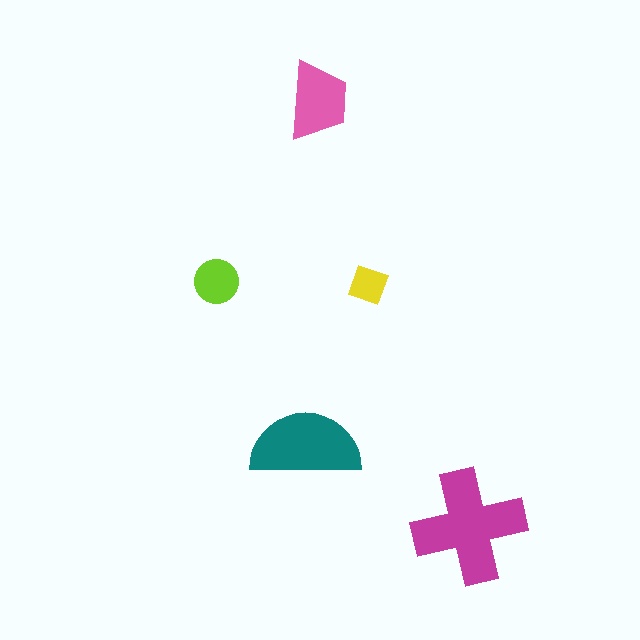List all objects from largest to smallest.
The magenta cross, the teal semicircle, the pink trapezoid, the lime circle, the yellow diamond.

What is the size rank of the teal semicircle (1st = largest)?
2nd.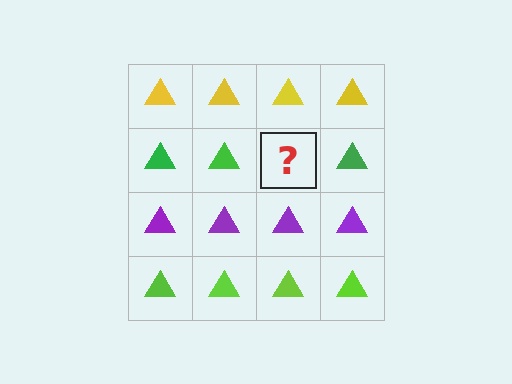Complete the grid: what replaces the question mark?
The question mark should be replaced with a green triangle.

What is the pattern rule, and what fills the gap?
The rule is that each row has a consistent color. The gap should be filled with a green triangle.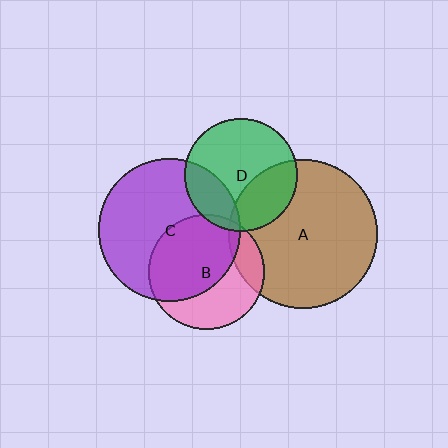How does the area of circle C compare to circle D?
Approximately 1.6 times.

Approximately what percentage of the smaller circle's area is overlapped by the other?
Approximately 30%.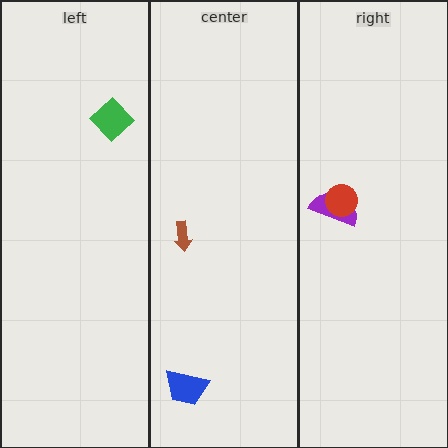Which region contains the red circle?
The right region.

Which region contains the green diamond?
The left region.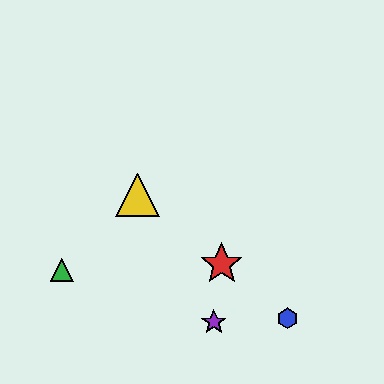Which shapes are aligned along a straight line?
The red star, the blue hexagon, the yellow triangle are aligned along a straight line.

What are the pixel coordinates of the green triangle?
The green triangle is at (62, 270).